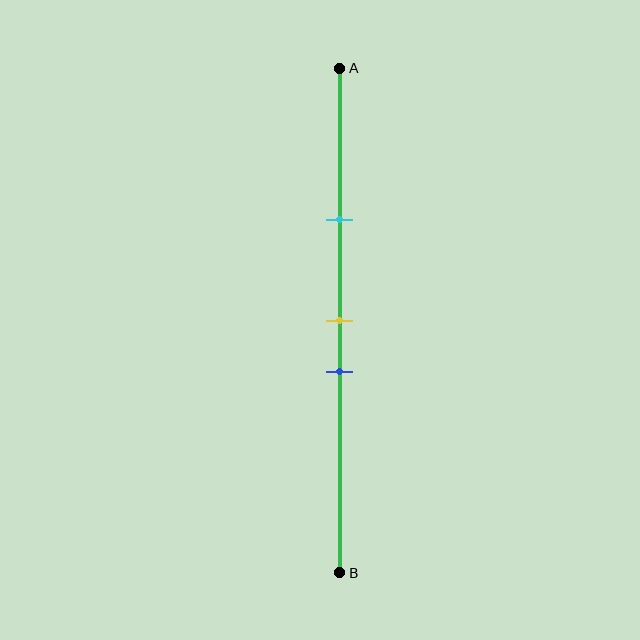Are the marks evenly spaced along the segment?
No, the marks are not evenly spaced.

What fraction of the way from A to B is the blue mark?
The blue mark is approximately 60% (0.6) of the way from A to B.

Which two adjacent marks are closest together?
The yellow and blue marks are the closest adjacent pair.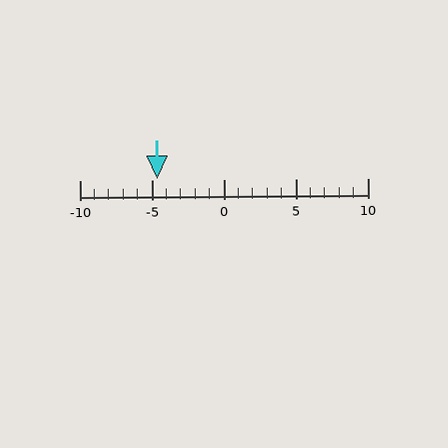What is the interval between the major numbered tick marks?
The major tick marks are spaced 5 units apart.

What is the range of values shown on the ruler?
The ruler shows values from -10 to 10.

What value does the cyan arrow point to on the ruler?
The cyan arrow points to approximately -5.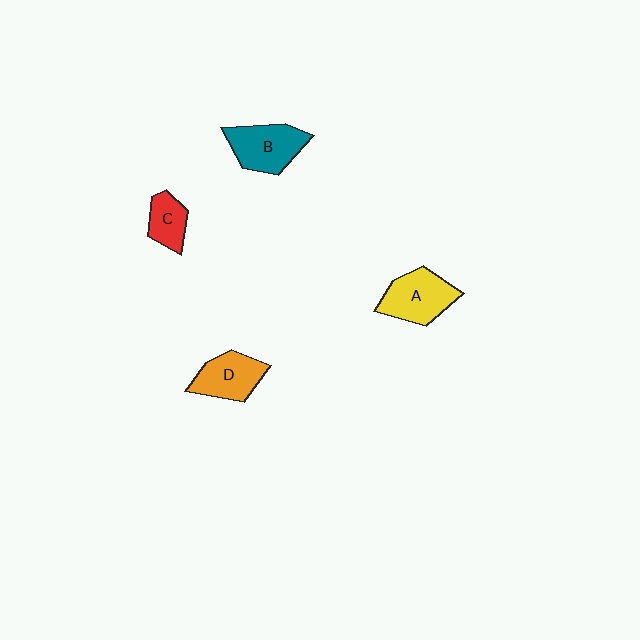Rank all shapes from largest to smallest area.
From largest to smallest: A (yellow), B (teal), D (orange), C (red).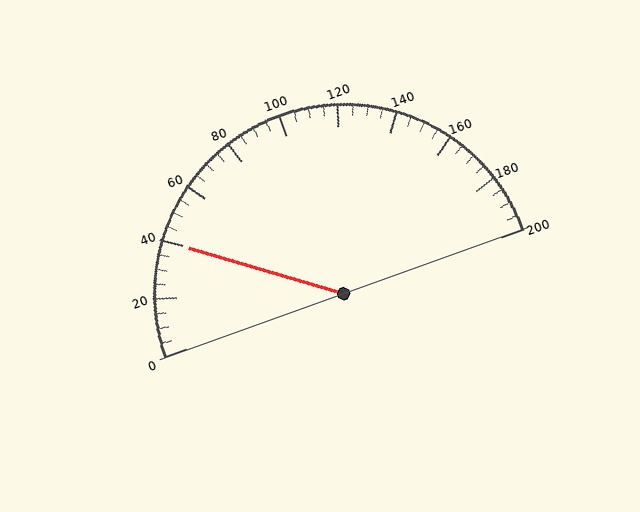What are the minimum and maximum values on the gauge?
The gauge ranges from 0 to 200.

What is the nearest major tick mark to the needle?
The nearest major tick mark is 40.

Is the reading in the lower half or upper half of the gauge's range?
The reading is in the lower half of the range (0 to 200).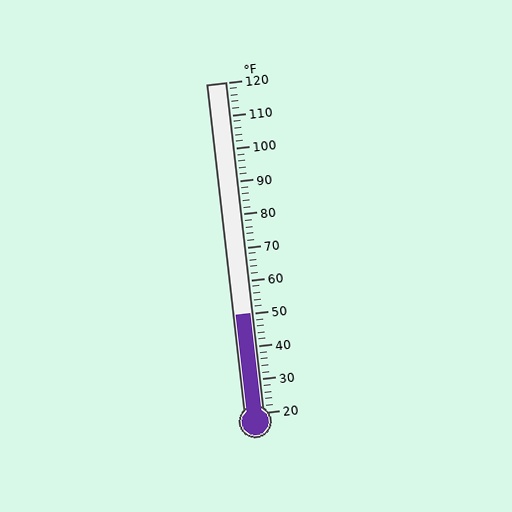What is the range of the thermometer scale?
The thermometer scale ranges from 20°F to 120°F.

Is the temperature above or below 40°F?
The temperature is above 40°F.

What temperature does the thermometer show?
The thermometer shows approximately 50°F.